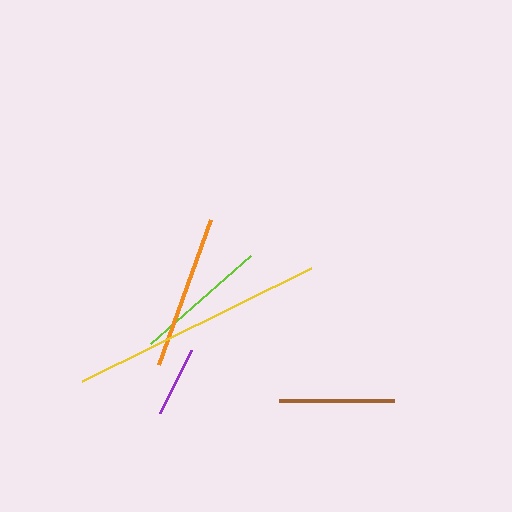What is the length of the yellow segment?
The yellow segment is approximately 256 pixels long.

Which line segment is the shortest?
The purple line is the shortest at approximately 70 pixels.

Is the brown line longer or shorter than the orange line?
The orange line is longer than the brown line.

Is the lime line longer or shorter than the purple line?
The lime line is longer than the purple line.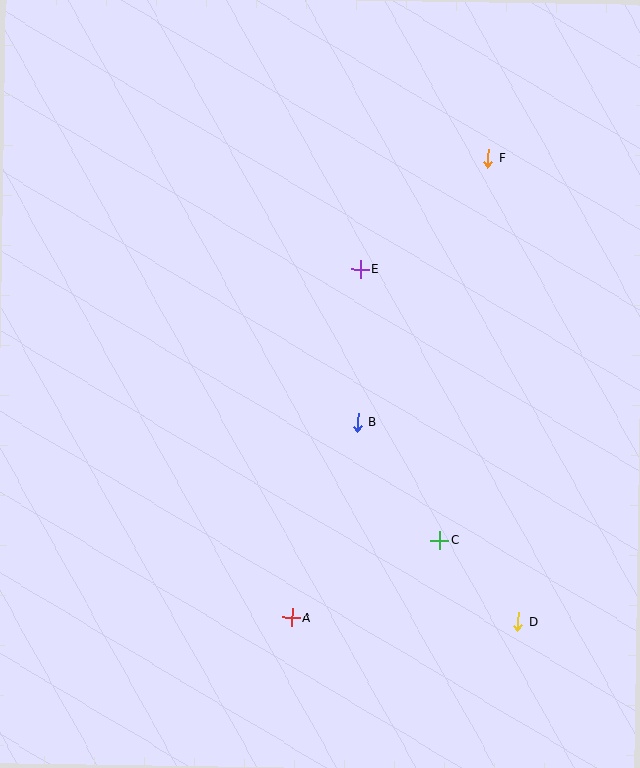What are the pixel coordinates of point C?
Point C is at (439, 540).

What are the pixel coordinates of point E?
Point E is at (360, 269).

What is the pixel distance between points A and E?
The distance between A and E is 355 pixels.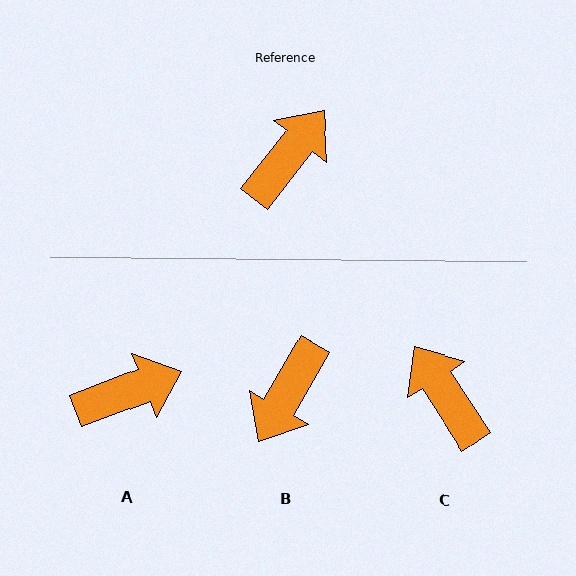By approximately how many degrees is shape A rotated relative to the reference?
Approximately 31 degrees clockwise.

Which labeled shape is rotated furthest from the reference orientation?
B, about 172 degrees away.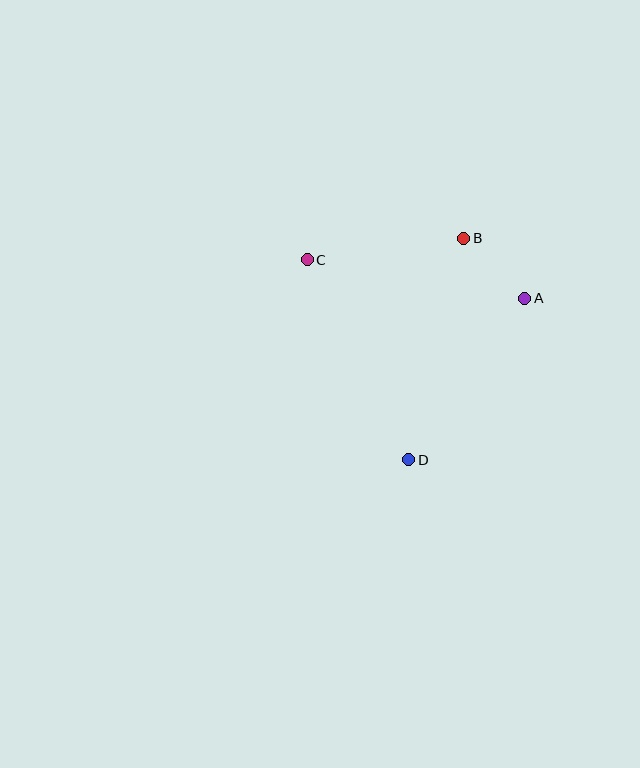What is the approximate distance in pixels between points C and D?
The distance between C and D is approximately 225 pixels.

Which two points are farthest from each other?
Points B and D are farthest from each other.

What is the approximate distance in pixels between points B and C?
The distance between B and C is approximately 158 pixels.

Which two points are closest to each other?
Points A and B are closest to each other.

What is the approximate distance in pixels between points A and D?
The distance between A and D is approximately 199 pixels.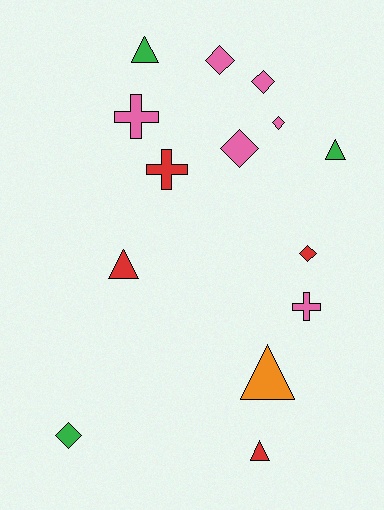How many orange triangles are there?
There is 1 orange triangle.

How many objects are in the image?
There are 14 objects.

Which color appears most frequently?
Pink, with 6 objects.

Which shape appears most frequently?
Diamond, with 6 objects.